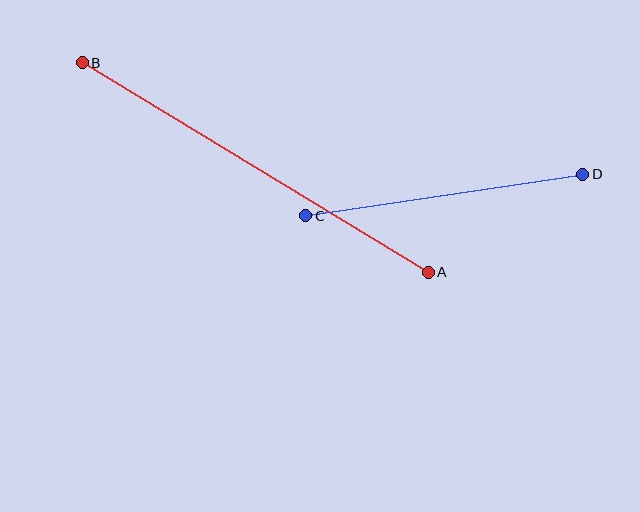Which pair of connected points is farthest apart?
Points A and B are farthest apart.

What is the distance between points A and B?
The distance is approximately 404 pixels.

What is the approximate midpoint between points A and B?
The midpoint is at approximately (255, 168) pixels.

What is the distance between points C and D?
The distance is approximately 280 pixels.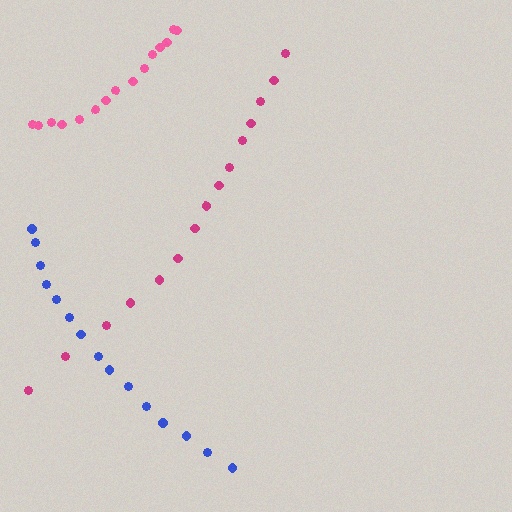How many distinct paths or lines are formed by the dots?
There are 3 distinct paths.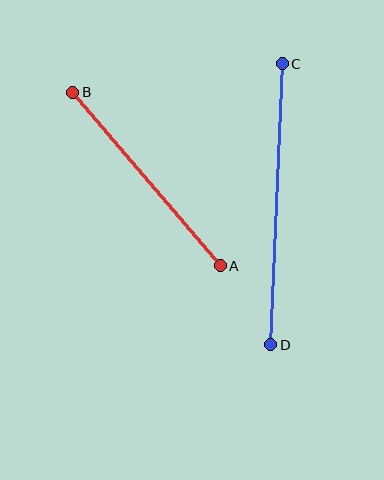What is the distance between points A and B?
The distance is approximately 228 pixels.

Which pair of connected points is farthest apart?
Points C and D are farthest apart.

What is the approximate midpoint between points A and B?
The midpoint is at approximately (146, 179) pixels.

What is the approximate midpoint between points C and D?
The midpoint is at approximately (276, 204) pixels.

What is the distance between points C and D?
The distance is approximately 281 pixels.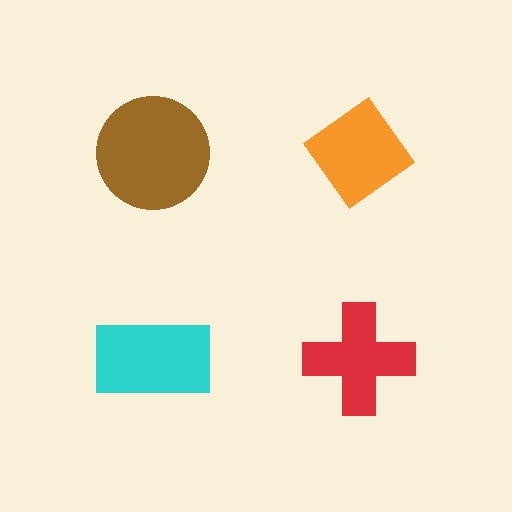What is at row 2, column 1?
A cyan rectangle.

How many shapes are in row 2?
2 shapes.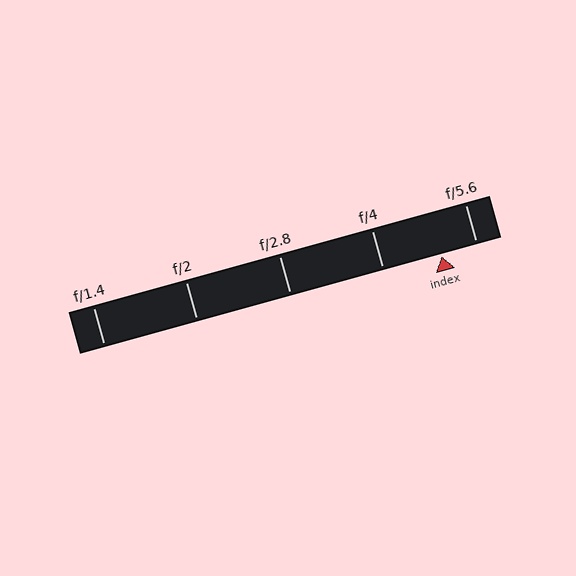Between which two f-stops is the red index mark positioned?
The index mark is between f/4 and f/5.6.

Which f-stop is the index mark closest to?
The index mark is closest to f/5.6.